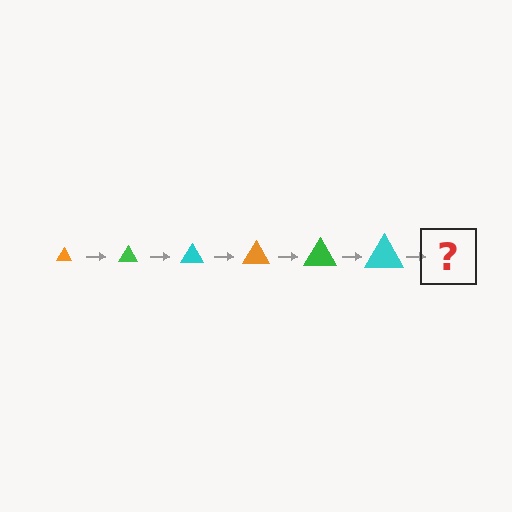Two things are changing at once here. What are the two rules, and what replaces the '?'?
The two rules are that the triangle grows larger each step and the color cycles through orange, green, and cyan. The '?' should be an orange triangle, larger than the previous one.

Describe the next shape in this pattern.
It should be an orange triangle, larger than the previous one.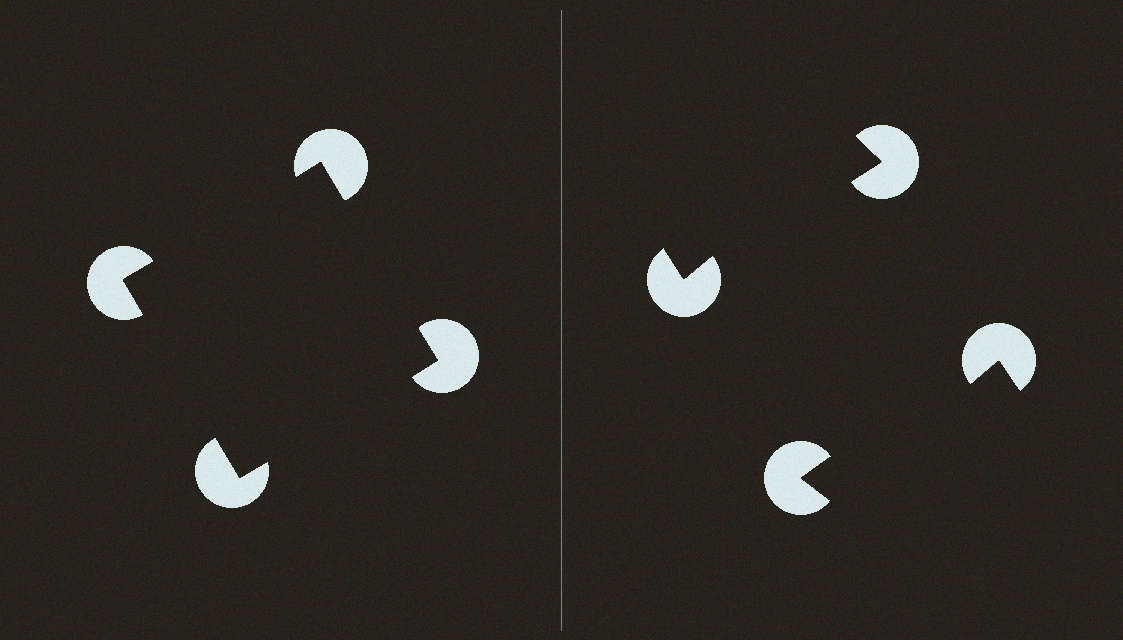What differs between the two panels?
The pac-man discs are positioned identically on both sides; only the wedge orientations differ. On the left they align to a square; on the right they are misaligned.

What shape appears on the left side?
An illusory square.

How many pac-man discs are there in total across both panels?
8 — 4 on each side.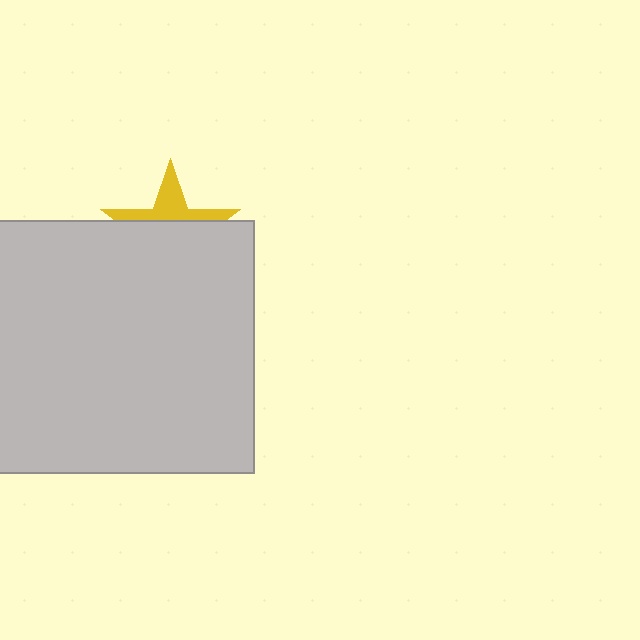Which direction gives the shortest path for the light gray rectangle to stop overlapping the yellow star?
Moving down gives the shortest separation.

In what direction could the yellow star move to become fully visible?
The yellow star could move up. That would shift it out from behind the light gray rectangle entirely.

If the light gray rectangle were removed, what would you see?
You would see the complete yellow star.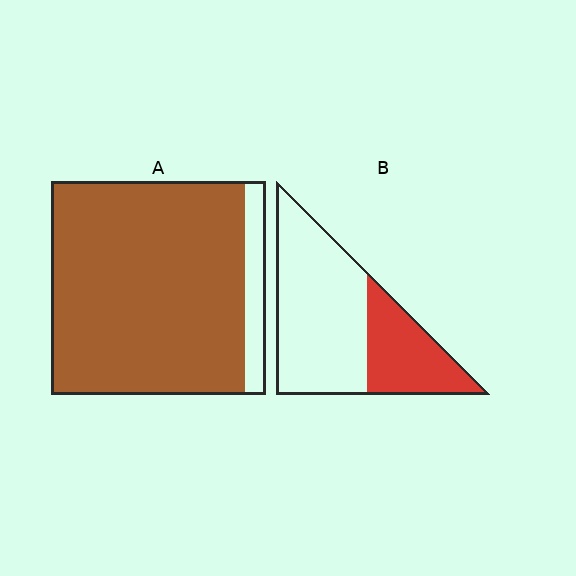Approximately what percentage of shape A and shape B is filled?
A is approximately 90% and B is approximately 35%.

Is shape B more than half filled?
No.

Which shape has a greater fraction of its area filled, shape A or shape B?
Shape A.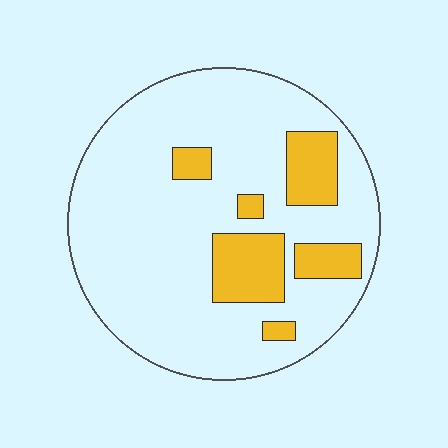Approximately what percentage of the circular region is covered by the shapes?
Approximately 20%.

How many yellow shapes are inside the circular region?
6.